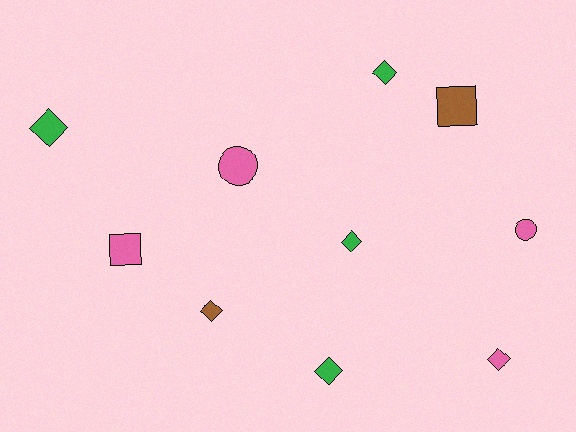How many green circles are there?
There are no green circles.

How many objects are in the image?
There are 10 objects.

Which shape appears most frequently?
Diamond, with 6 objects.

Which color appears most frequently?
Pink, with 4 objects.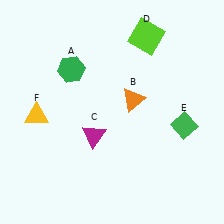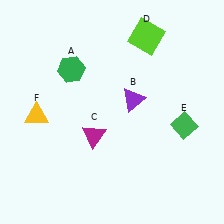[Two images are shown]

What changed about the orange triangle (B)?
In Image 1, B is orange. In Image 2, it changed to purple.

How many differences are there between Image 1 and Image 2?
There is 1 difference between the two images.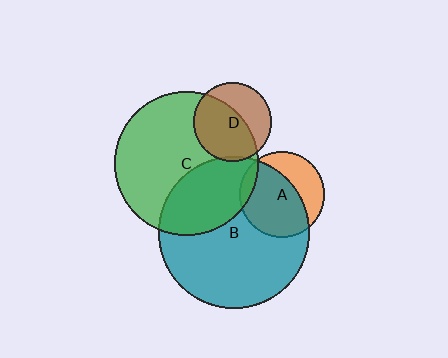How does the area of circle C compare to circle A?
Approximately 2.8 times.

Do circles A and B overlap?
Yes.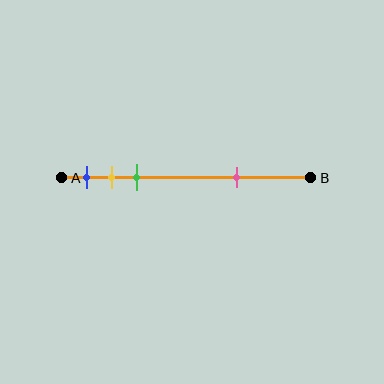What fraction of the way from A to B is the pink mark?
The pink mark is approximately 70% (0.7) of the way from A to B.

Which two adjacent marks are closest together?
The yellow and green marks are the closest adjacent pair.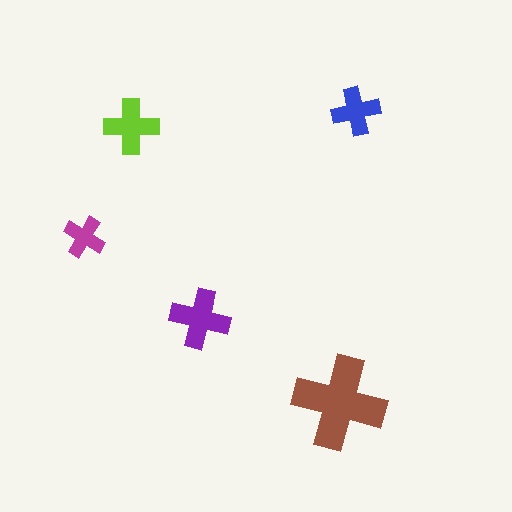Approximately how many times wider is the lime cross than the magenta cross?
About 1.5 times wider.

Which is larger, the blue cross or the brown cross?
The brown one.